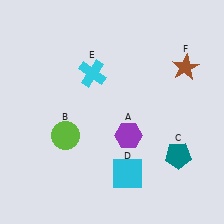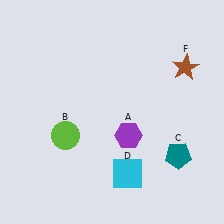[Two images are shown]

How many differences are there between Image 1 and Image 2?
There is 1 difference between the two images.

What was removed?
The cyan cross (E) was removed in Image 2.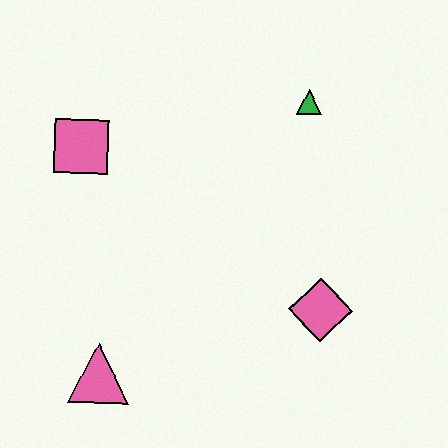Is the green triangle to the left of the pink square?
No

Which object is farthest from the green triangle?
The pink triangle is farthest from the green triangle.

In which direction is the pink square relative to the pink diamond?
The pink square is to the left of the pink diamond.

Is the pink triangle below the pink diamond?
Yes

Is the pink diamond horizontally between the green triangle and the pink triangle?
No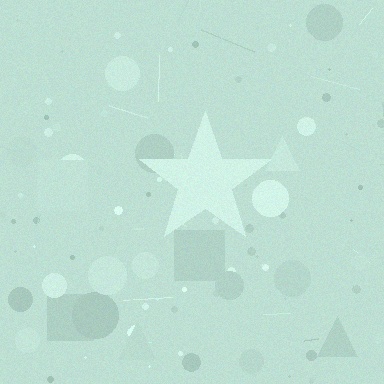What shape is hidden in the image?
A star is hidden in the image.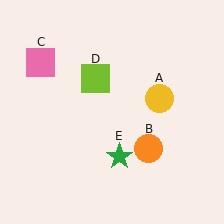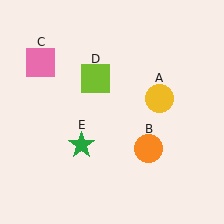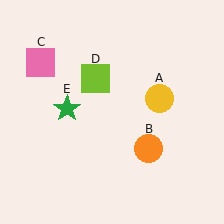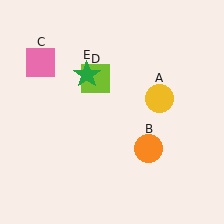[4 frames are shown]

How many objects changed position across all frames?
1 object changed position: green star (object E).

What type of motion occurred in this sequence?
The green star (object E) rotated clockwise around the center of the scene.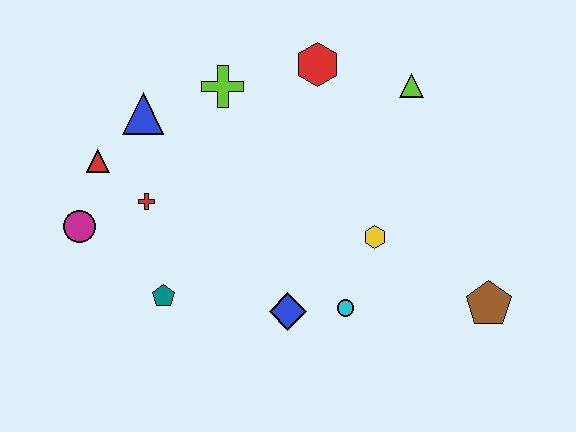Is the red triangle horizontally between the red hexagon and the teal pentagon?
No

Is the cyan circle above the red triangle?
No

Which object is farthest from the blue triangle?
The brown pentagon is farthest from the blue triangle.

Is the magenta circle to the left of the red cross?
Yes